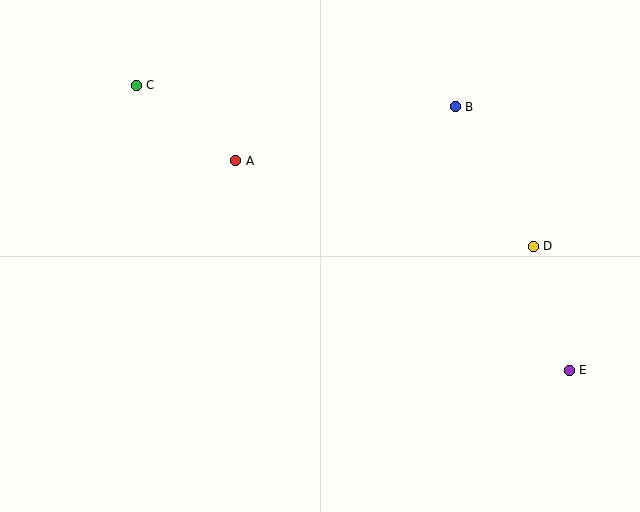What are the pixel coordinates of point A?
Point A is at (236, 161).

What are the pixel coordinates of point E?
Point E is at (569, 370).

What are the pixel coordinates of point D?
Point D is at (533, 246).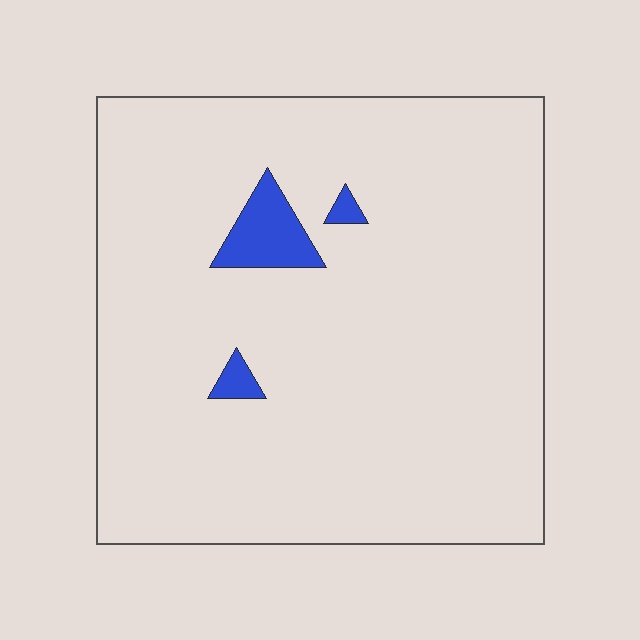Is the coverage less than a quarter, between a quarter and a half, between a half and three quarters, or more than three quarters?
Less than a quarter.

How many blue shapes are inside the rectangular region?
3.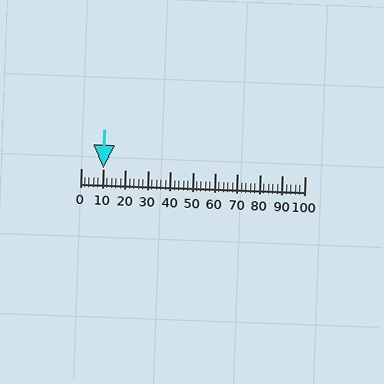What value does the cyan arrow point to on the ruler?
The cyan arrow points to approximately 10.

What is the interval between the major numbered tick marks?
The major tick marks are spaced 10 units apart.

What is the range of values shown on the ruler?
The ruler shows values from 0 to 100.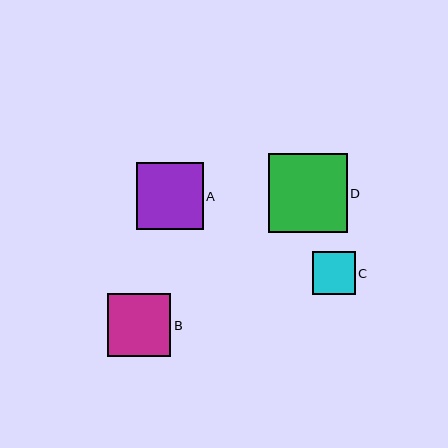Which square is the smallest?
Square C is the smallest with a size of approximately 43 pixels.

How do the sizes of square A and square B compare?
Square A and square B are approximately the same size.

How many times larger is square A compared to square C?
Square A is approximately 1.6 times the size of square C.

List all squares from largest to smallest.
From largest to smallest: D, A, B, C.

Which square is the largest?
Square D is the largest with a size of approximately 79 pixels.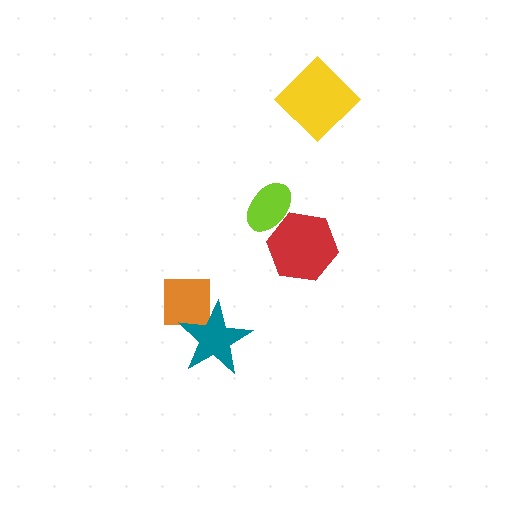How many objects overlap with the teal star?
1 object overlaps with the teal star.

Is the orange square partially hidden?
Yes, it is partially covered by another shape.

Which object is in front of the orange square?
The teal star is in front of the orange square.